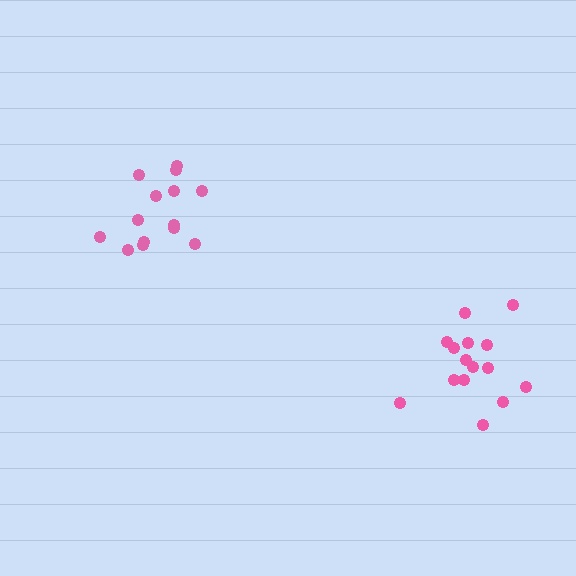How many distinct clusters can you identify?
There are 2 distinct clusters.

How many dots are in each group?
Group 1: 15 dots, Group 2: 14 dots (29 total).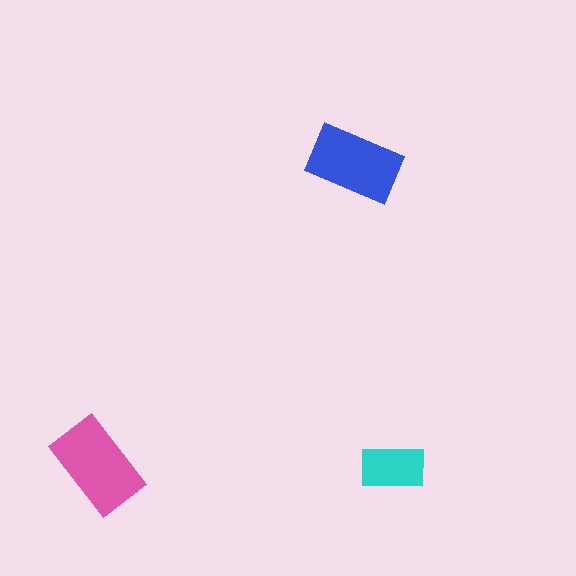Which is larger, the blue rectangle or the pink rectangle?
The pink one.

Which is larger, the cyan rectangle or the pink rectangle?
The pink one.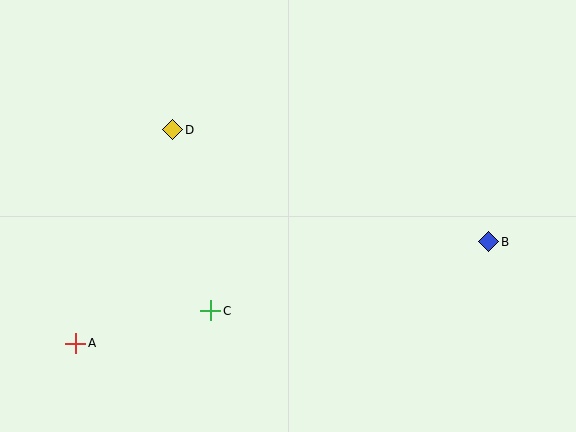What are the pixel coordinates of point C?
Point C is at (211, 311).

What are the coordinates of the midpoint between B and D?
The midpoint between B and D is at (331, 186).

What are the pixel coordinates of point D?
Point D is at (173, 130).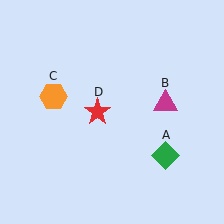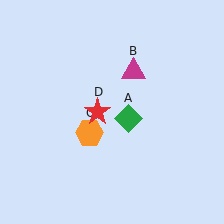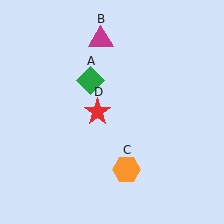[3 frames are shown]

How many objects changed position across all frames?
3 objects changed position: green diamond (object A), magenta triangle (object B), orange hexagon (object C).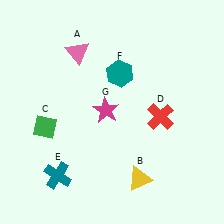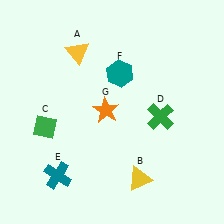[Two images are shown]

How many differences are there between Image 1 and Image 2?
There are 3 differences between the two images.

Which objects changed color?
A changed from pink to yellow. D changed from red to green. G changed from magenta to orange.